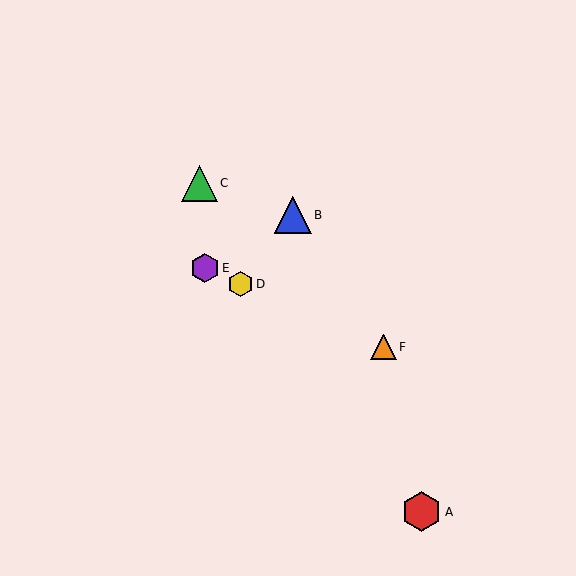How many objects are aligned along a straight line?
3 objects (D, E, F) are aligned along a straight line.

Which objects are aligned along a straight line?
Objects D, E, F are aligned along a straight line.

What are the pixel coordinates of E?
Object E is at (205, 268).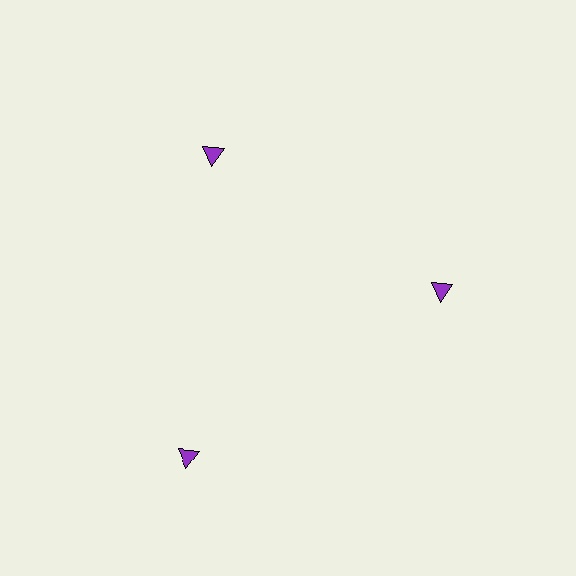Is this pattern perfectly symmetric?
No. The 3 purple triangles are arranged in a ring, but one element near the 7 o'clock position is pushed outward from the center, breaking the 3-fold rotational symmetry.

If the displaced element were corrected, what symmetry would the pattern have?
It would have 3-fold rotational symmetry — the pattern would map onto itself every 120 degrees.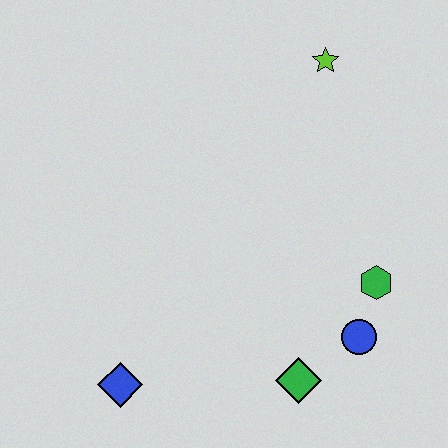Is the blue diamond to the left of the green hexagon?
Yes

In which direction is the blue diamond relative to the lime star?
The blue diamond is below the lime star.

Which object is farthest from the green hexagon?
The blue diamond is farthest from the green hexagon.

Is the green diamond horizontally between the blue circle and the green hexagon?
No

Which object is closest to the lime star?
The green hexagon is closest to the lime star.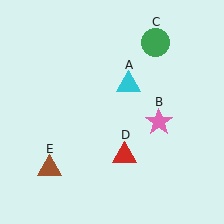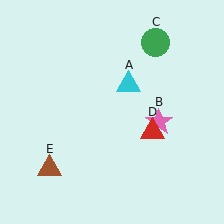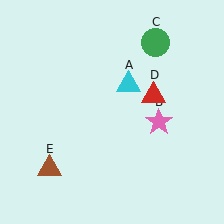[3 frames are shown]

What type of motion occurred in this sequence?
The red triangle (object D) rotated counterclockwise around the center of the scene.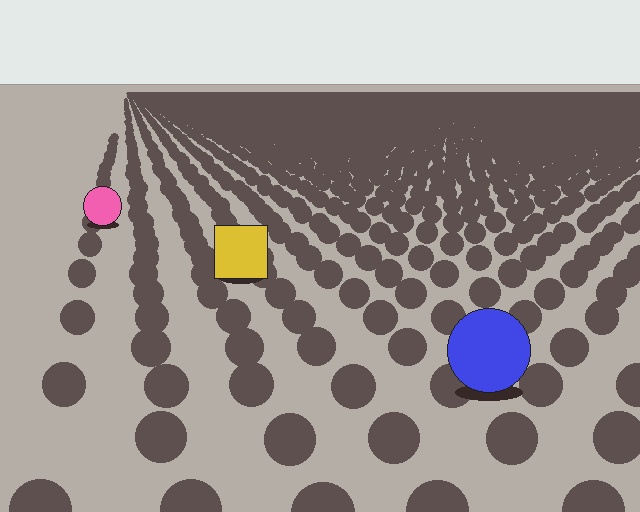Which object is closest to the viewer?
The blue circle is closest. The texture marks near it are larger and more spread out.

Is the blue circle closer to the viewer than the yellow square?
Yes. The blue circle is closer — you can tell from the texture gradient: the ground texture is coarser near it.